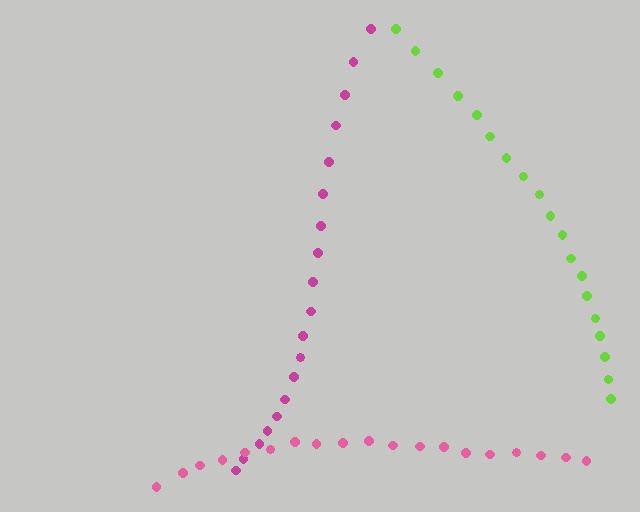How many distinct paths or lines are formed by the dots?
There are 3 distinct paths.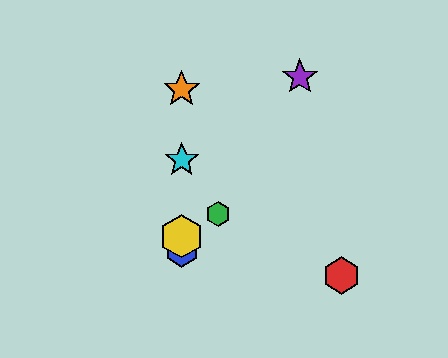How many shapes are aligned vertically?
4 shapes (the blue hexagon, the yellow hexagon, the orange star, the cyan star) are aligned vertically.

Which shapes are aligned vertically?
The blue hexagon, the yellow hexagon, the orange star, the cyan star are aligned vertically.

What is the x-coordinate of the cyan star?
The cyan star is at x≈182.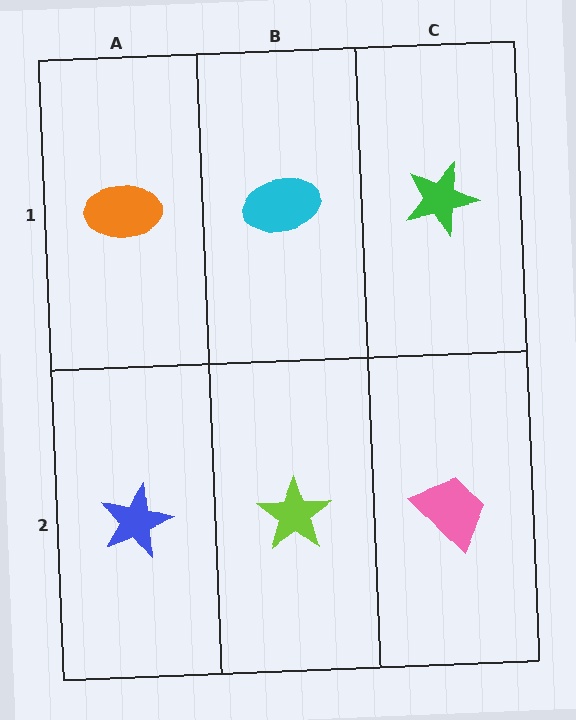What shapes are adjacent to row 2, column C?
A green star (row 1, column C), a lime star (row 2, column B).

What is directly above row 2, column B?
A cyan ellipse.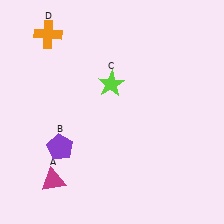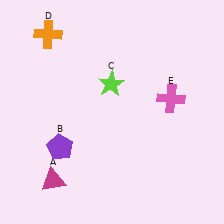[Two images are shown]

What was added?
A pink cross (E) was added in Image 2.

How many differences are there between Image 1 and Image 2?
There is 1 difference between the two images.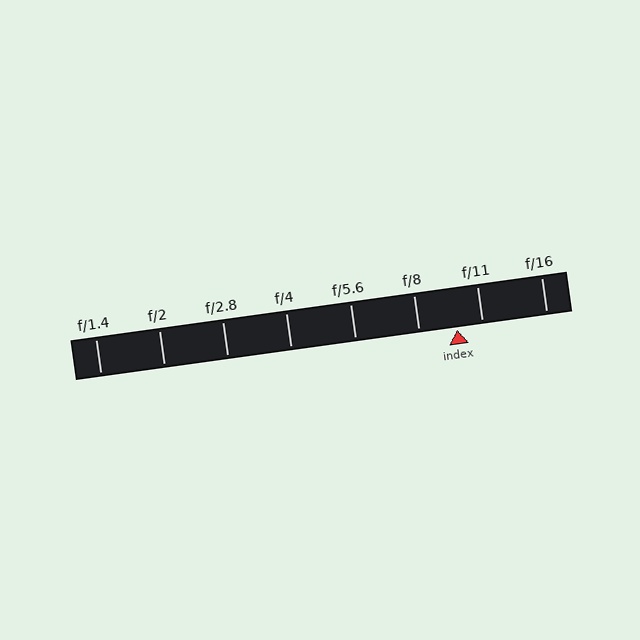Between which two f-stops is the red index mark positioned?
The index mark is between f/8 and f/11.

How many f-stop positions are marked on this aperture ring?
There are 8 f-stop positions marked.